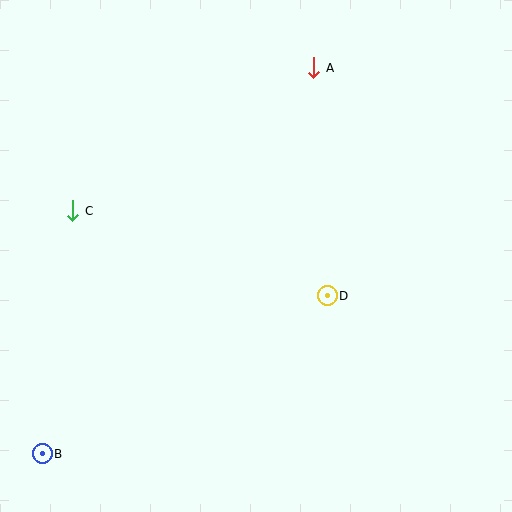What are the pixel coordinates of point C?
Point C is at (72, 211).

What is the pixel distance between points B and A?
The distance between B and A is 472 pixels.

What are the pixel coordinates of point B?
Point B is at (42, 454).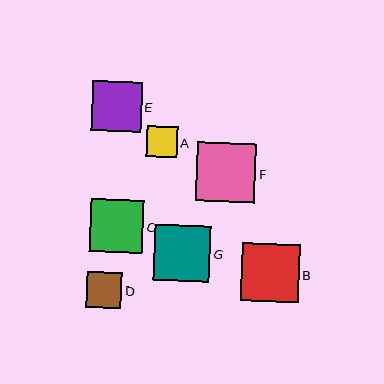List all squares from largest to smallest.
From largest to smallest: F, B, G, C, E, D, A.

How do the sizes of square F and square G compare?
Square F and square G are approximately the same size.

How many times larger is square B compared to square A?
Square B is approximately 1.9 times the size of square A.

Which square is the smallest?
Square A is the smallest with a size of approximately 31 pixels.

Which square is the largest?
Square F is the largest with a size of approximately 59 pixels.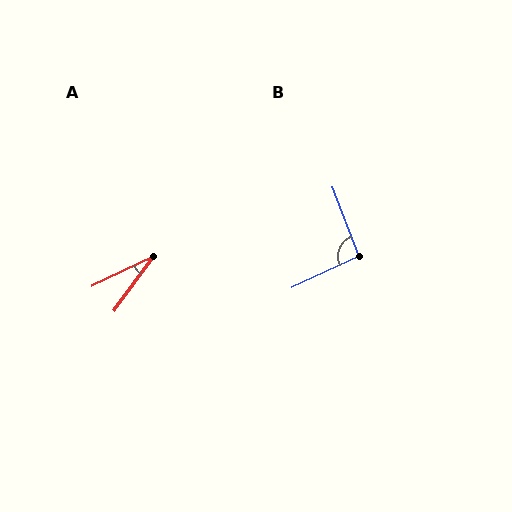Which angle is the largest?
B, at approximately 94 degrees.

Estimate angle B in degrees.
Approximately 94 degrees.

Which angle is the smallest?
A, at approximately 29 degrees.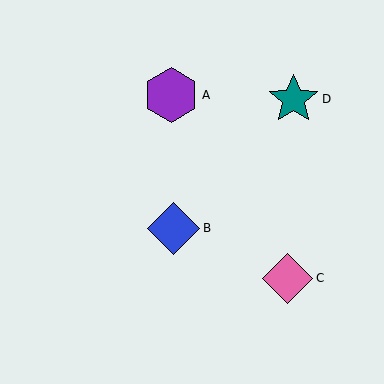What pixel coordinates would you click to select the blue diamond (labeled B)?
Click at (173, 228) to select the blue diamond B.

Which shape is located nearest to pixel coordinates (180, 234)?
The blue diamond (labeled B) at (173, 228) is nearest to that location.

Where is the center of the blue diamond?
The center of the blue diamond is at (173, 228).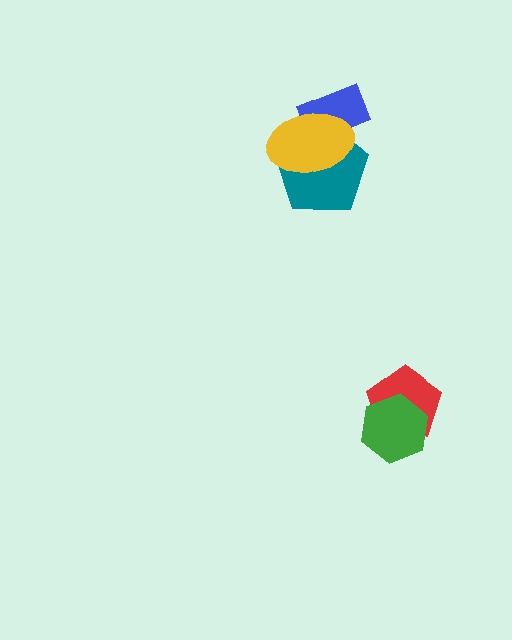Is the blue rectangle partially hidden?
Yes, it is partially covered by another shape.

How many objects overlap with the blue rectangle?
2 objects overlap with the blue rectangle.